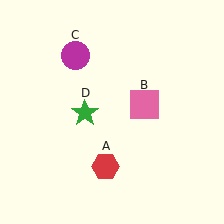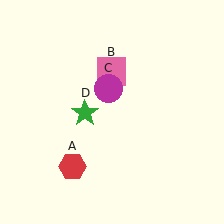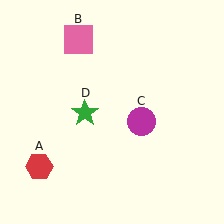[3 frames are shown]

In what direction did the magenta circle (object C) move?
The magenta circle (object C) moved down and to the right.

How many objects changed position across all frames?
3 objects changed position: red hexagon (object A), pink square (object B), magenta circle (object C).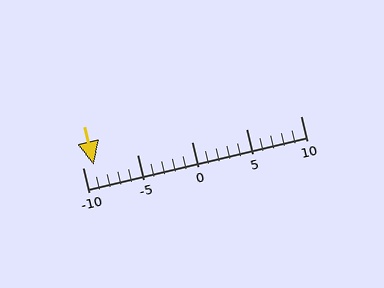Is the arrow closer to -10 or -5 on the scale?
The arrow is closer to -10.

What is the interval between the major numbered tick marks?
The major tick marks are spaced 5 units apart.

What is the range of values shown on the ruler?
The ruler shows values from -10 to 10.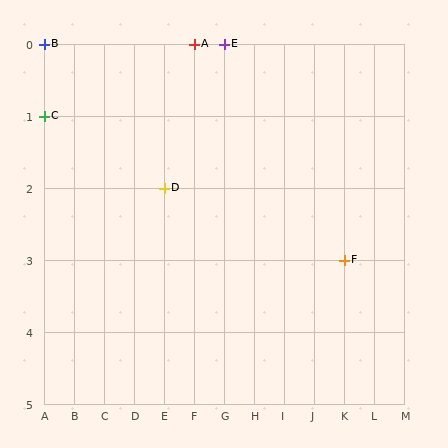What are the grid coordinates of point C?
Point C is at grid coordinates (A, 1).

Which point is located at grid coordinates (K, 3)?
Point F is at (K, 3).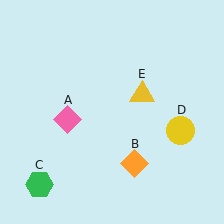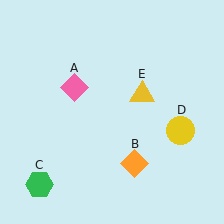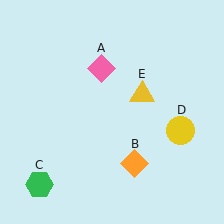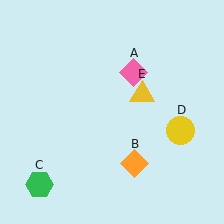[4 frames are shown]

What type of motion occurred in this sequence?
The pink diamond (object A) rotated clockwise around the center of the scene.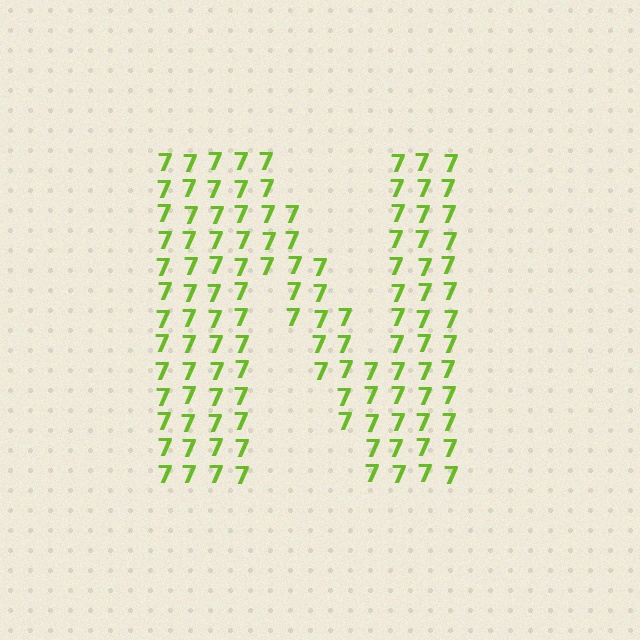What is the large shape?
The large shape is the letter N.